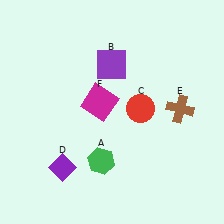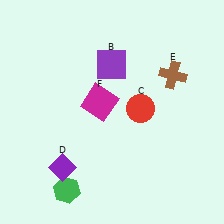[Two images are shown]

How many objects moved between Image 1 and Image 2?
2 objects moved between the two images.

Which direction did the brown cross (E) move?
The brown cross (E) moved up.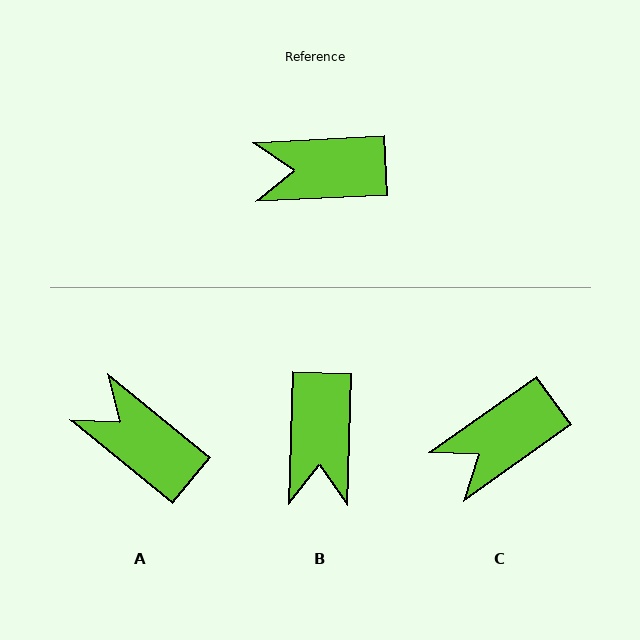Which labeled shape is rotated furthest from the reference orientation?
B, about 85 degrees away.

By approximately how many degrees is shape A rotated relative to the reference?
Approximately 42 degrees clockwise.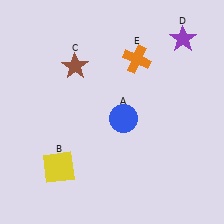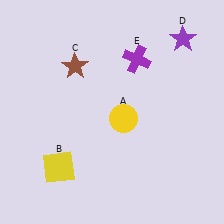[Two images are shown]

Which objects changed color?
A changed from blue to yellow. E changed from orange to purple.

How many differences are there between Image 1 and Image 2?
There are 2 differences between the two images.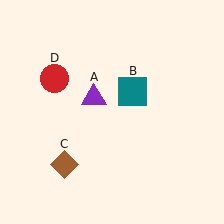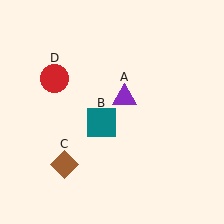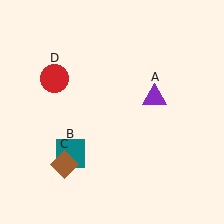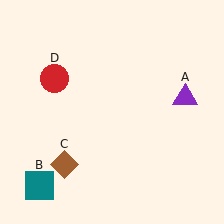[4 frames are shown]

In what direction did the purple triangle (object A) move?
The purple triangle (object A) moved right.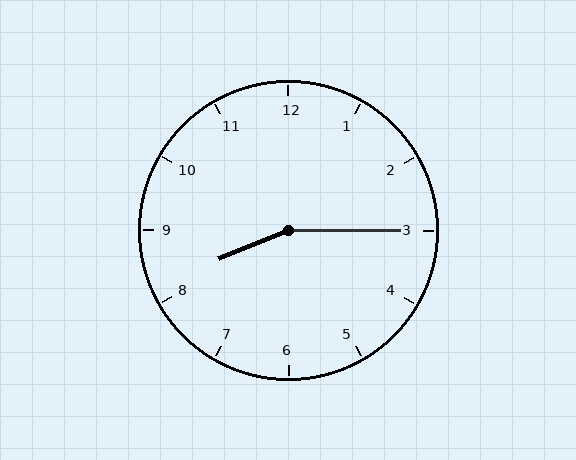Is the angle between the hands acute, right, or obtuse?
It is obtuse.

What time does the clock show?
8:15.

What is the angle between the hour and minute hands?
Approximately 158 degrees.